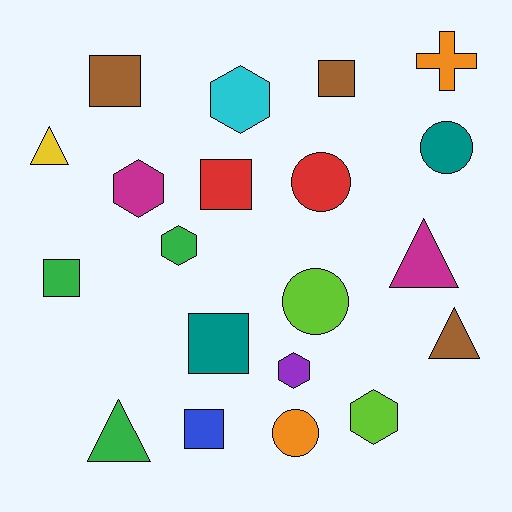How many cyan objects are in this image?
There is 1 cyan object.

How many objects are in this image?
There are 20 objects.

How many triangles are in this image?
There are 4 triangles.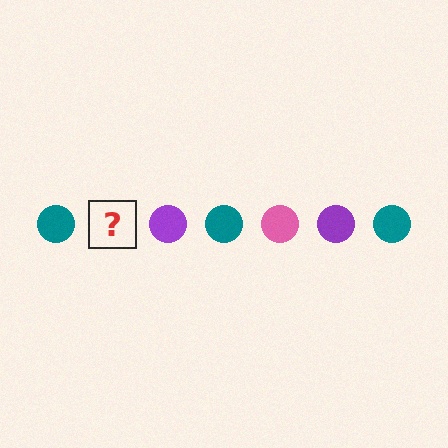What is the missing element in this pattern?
The missing element is a pink circle.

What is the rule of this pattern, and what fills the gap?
The rule is that the pattern cycles through teal, pink, purple circles. The gap should be filled with a pink circle.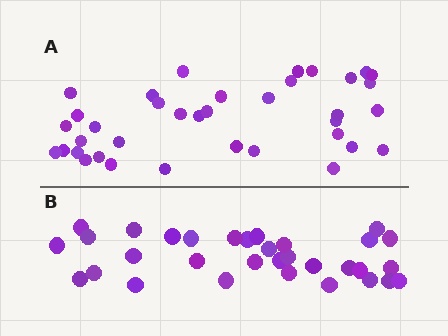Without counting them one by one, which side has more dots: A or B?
Region A (the top region) has more dots.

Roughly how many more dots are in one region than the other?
Region A has about 5 more dots than region B.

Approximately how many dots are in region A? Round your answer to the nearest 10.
About 40 dots. (The exact count is 37, which rounds to 40.)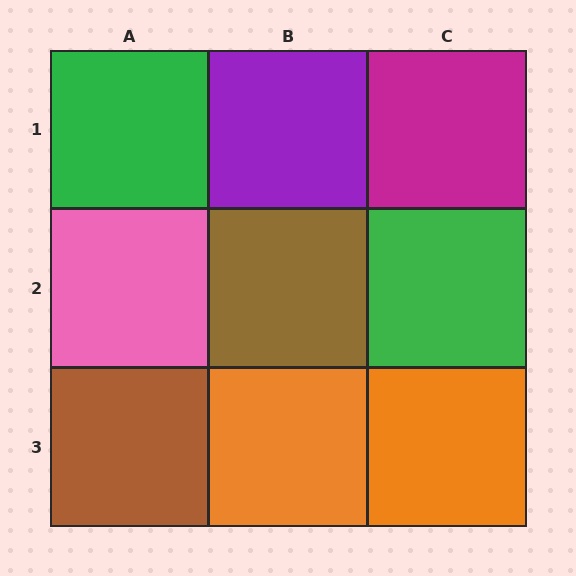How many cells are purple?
1 cell is purple.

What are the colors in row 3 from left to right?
Brown, orange, orange.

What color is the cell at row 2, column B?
Brown.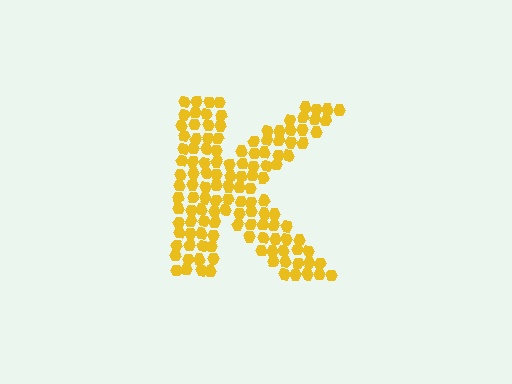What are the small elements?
The small elements are hexagons.